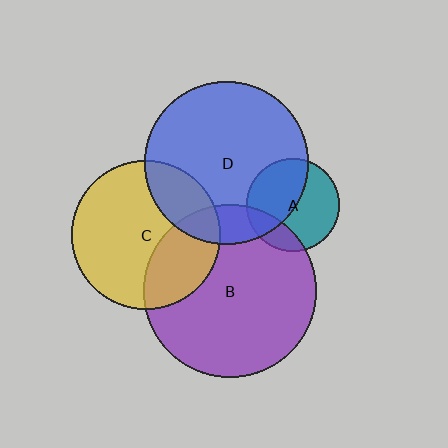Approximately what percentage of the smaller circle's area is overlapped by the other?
Approximately 30%.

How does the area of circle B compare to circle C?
Approximately 1.3 times.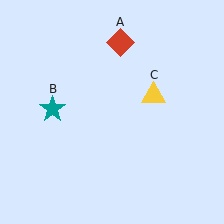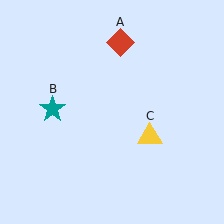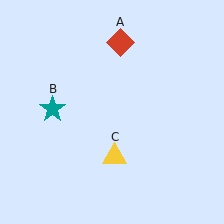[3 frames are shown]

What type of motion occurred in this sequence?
The yellow triangle (object C) rotated clockwise around the center of the scene.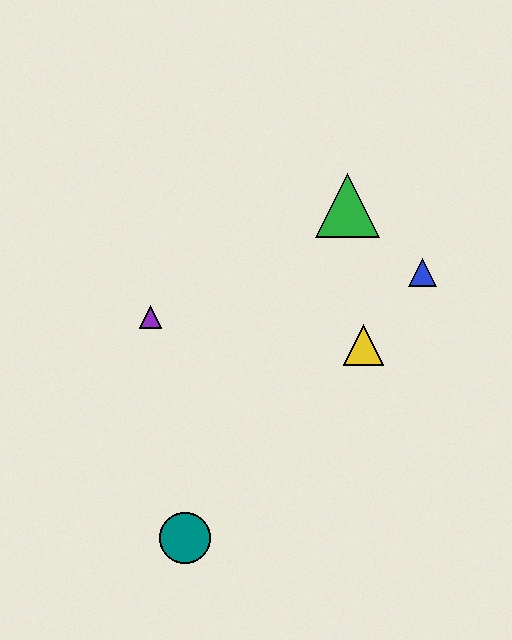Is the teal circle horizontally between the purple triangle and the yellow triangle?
Yes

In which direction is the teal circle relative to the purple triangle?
The teal circle is below the purple triangle.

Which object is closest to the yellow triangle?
The blue triangle is closest to the yellow triangle.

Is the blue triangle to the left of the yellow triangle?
No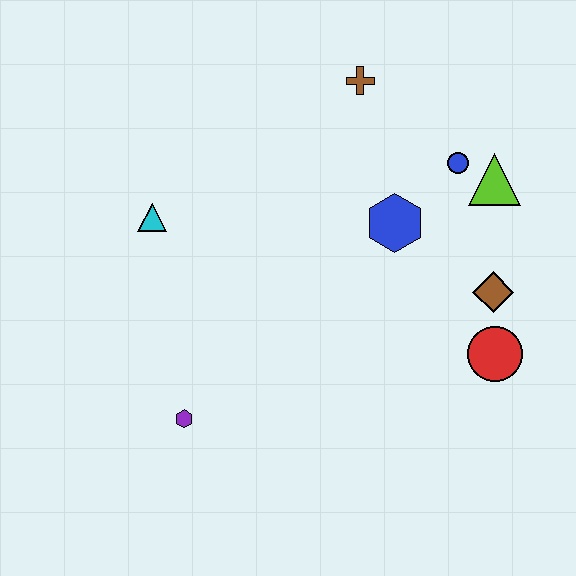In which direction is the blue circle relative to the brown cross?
The blue circle is to the right of the brown cross.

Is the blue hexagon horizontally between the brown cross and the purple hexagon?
No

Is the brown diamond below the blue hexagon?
Yes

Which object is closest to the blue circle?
The lime triangle is closest to the blue circle.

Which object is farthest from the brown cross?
The purple hexagon is farthest from the brown cross.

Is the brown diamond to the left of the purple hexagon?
No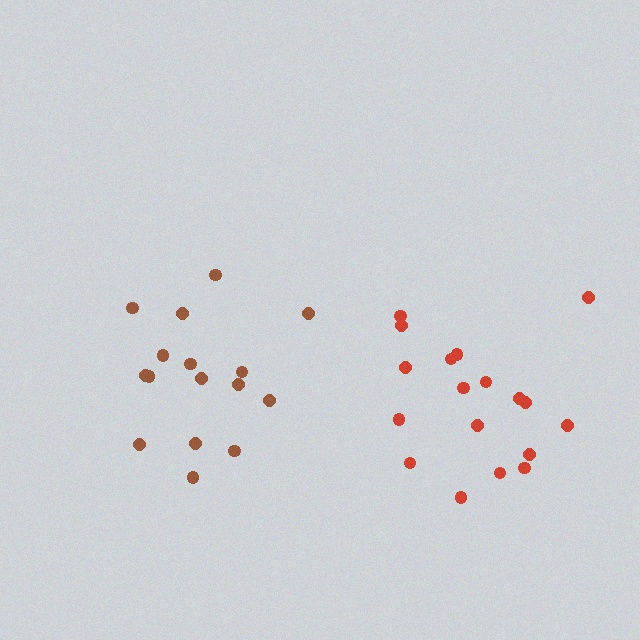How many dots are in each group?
Group 1: 18 dots, Group 2: 16 dots (34 total).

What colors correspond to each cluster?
The clusters are colored: red, brown.